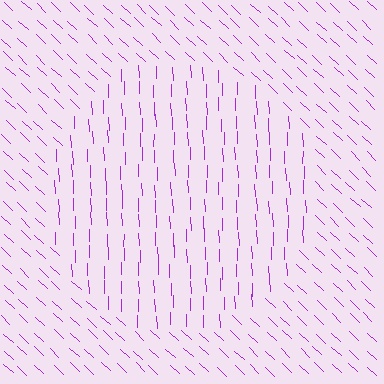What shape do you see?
I see a circle.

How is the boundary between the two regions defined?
The boundary is defined purely by a change in line orientation (approximately 45 degrees difference). All lines are the same color and thickness.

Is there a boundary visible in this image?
Yes, there is a texture boundary formed by a change in line orientation.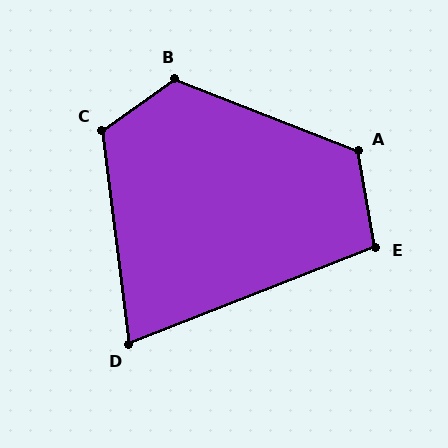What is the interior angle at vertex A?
Approximately 121 degrees (obtuse).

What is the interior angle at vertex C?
Approximately 118 degrees (obtuse).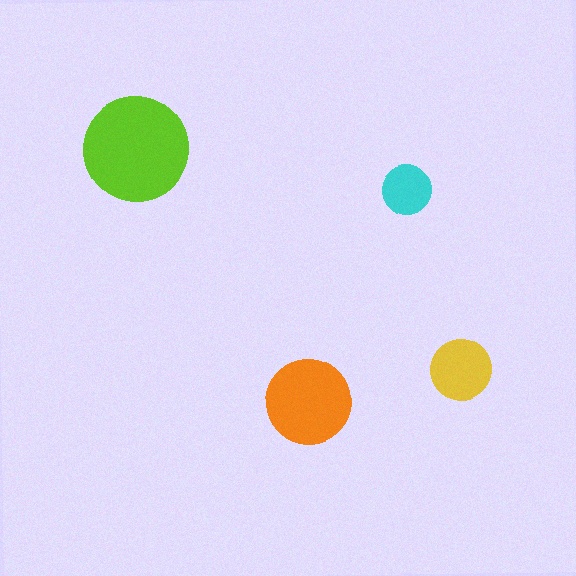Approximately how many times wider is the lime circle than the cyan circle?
About 2 times wider.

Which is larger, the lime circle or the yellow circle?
The lime one.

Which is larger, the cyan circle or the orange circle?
The orange one.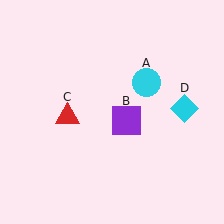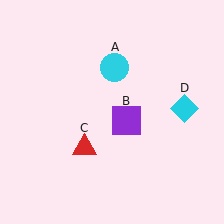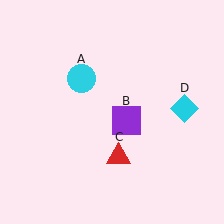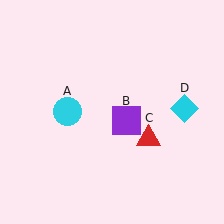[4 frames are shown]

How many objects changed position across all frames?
2 objects changed position: cyan circle (object A), red triangle (object C).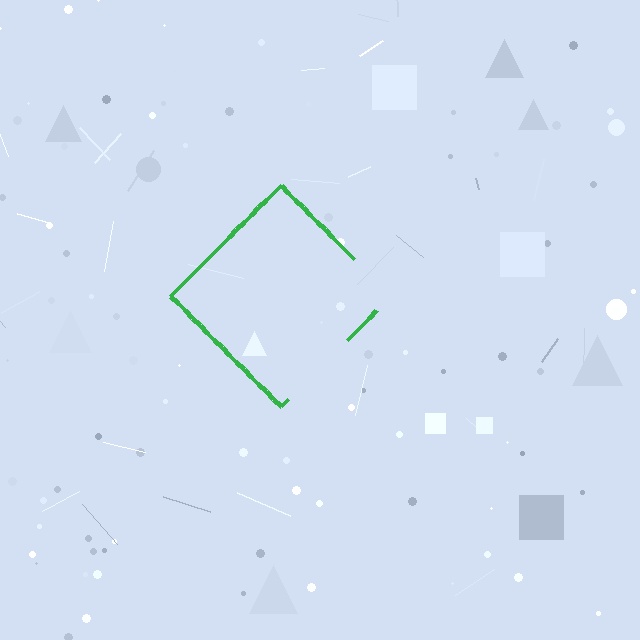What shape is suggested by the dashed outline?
The dashed outline suggests a diamond.